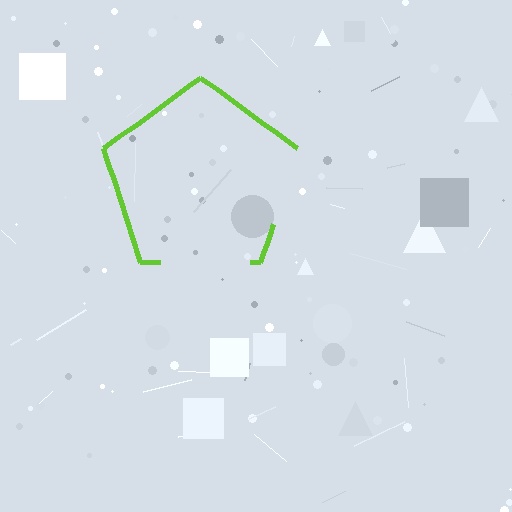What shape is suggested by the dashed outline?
The dashed outline suggests a pentagon.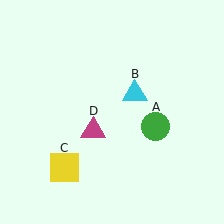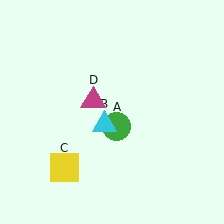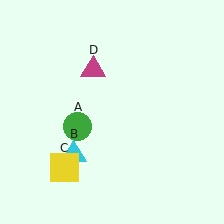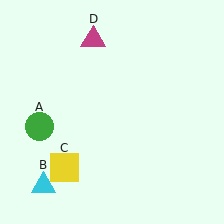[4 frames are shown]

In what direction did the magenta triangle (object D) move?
The magenta triangle (object D) moved up.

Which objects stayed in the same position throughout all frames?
Yellow square (object C) remained stationary.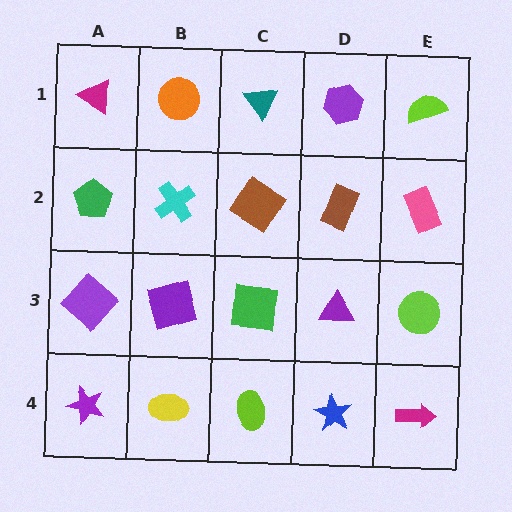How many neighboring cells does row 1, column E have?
2.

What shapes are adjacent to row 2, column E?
A lime semicircle (row 1, column E), a lime circle (row 3, column E), a brown rectangle (row 2, column D).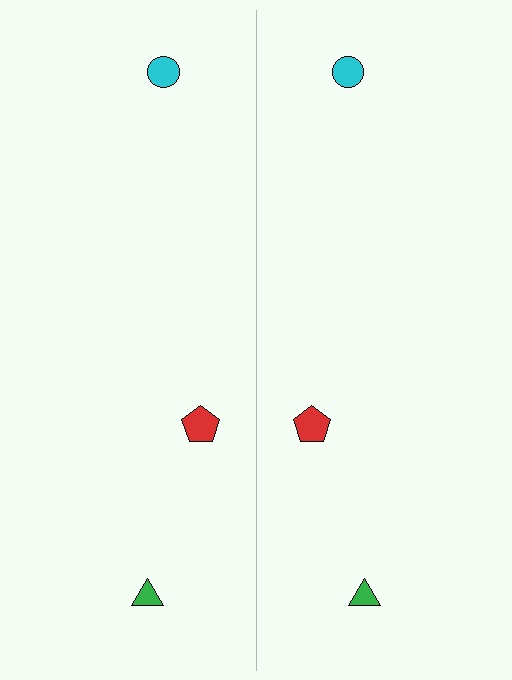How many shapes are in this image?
There are 6 shapes in this image.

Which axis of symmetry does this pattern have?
The pattern has a vertical axis of symmetry running through the center of the image.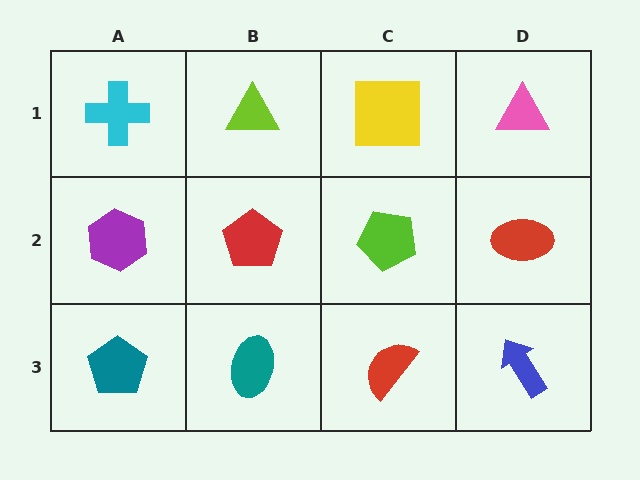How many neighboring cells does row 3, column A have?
2.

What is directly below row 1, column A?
A purple hexagon.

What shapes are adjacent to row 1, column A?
A purple hexagon (row 2, column A), a lime triangle (row 1, column B).